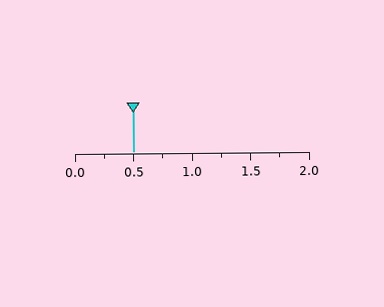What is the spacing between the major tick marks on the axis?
The major ticks are spaced 0.5 apart.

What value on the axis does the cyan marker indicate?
The marker indicates approximately 0.5.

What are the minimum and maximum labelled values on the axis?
The axis runs from 0.0 to 2.0.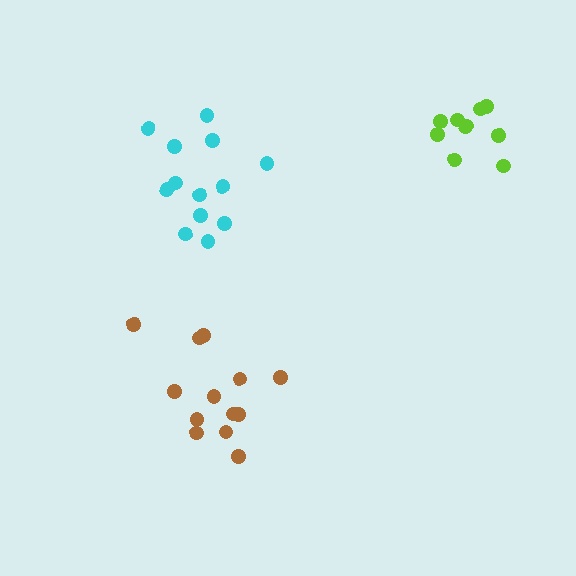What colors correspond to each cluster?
The clusters are colored: cyan, brown, lime.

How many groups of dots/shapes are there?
There are 3 groups.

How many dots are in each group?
Group 1: 13 dots, Group 2: 13 dots, Group 3: 9 dots (35 total).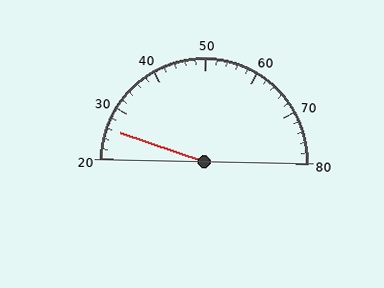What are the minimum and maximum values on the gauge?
The gauge ranges from 20 to 80.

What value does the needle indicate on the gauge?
The needle indicates approximately 26.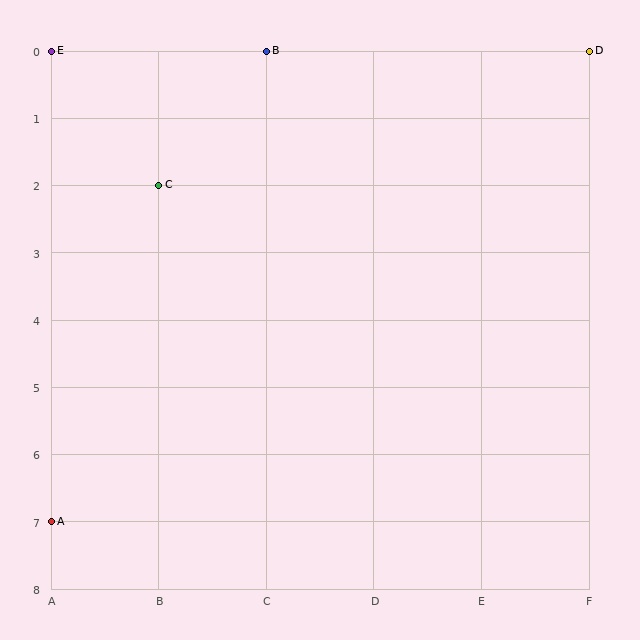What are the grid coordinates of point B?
Point B is at grid coordinates (C, 0).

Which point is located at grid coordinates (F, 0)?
Point D is at (F, 0).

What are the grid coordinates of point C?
Point C is at grid coordinates (B, 2).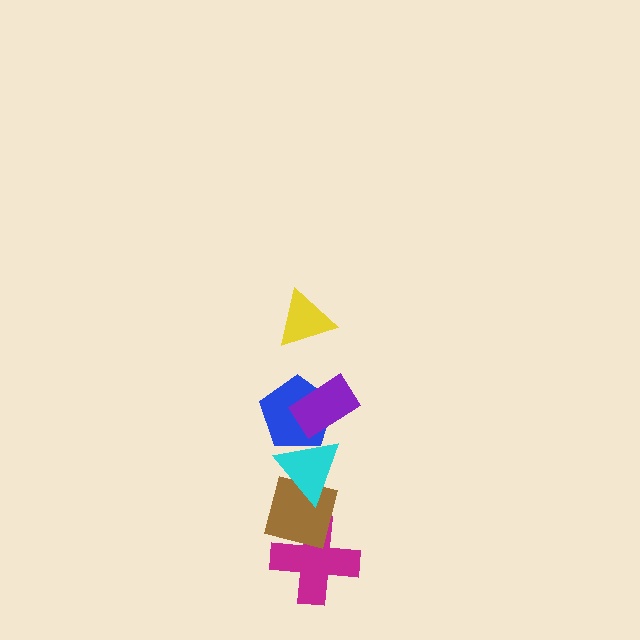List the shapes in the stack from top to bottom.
From top to bottom: the yellow triangle, the purple rectangle, the blue pentagon, the cyan triangle, the brown square, the magenta cross.